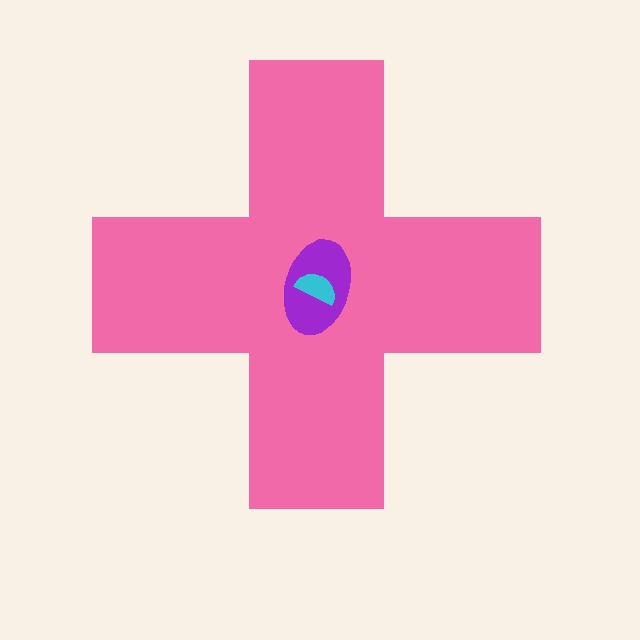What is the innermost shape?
The cyan semicircle.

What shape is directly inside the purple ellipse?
The cyan semicircle.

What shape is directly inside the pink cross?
The purple ellipse.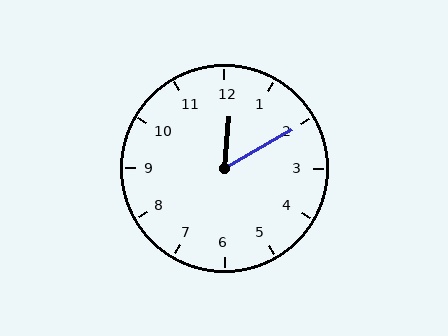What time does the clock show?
12:10.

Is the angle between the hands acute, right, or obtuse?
It is acute.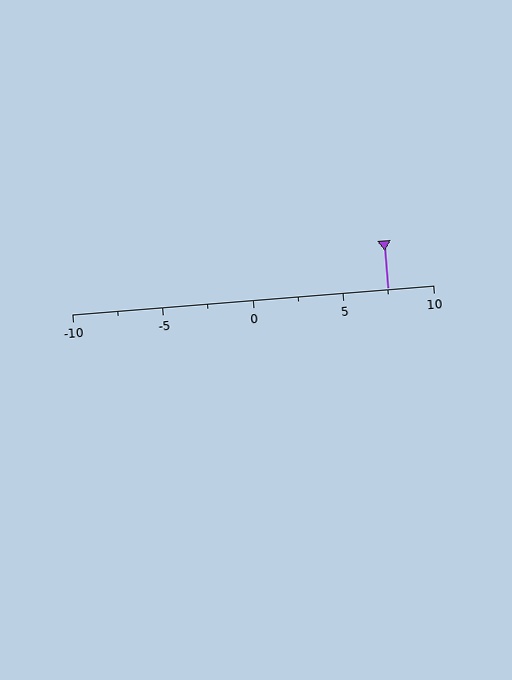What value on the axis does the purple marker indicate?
The marker indicates approximately 7.5.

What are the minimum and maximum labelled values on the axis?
The axis runs from -10 to 10.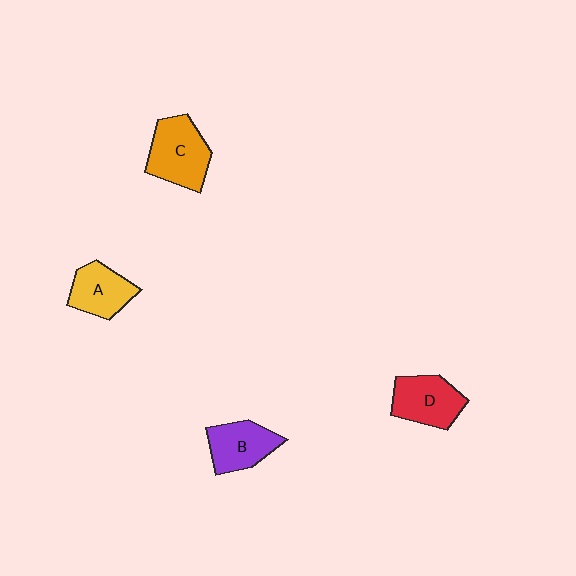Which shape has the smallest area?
Shape A (yellow).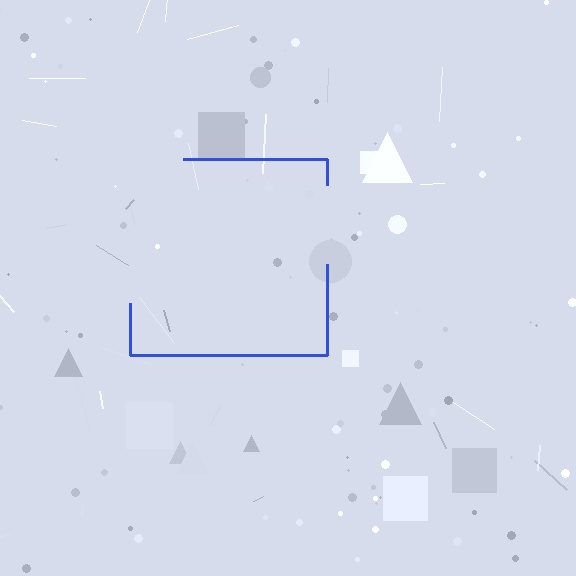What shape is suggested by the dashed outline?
The dashed outline suggests a square.